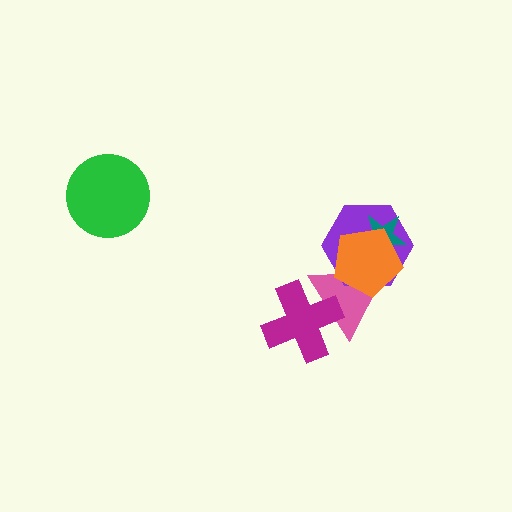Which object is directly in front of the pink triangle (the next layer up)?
The purple hexagon is directly in front of the pink triangle.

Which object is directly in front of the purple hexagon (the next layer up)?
The teal star is directly in front of the purple hexagon.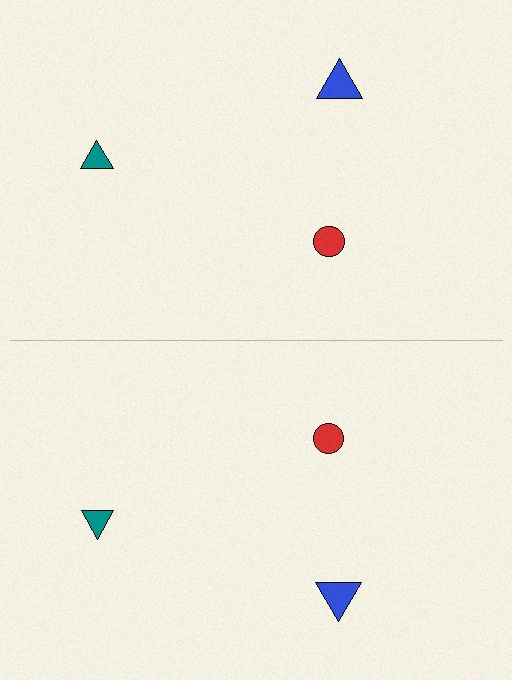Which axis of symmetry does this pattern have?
The pattern has a horizontal axis of symmetry running through the center of the image.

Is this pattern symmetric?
Yes, this pattern has bilateral (reflection) symmetry.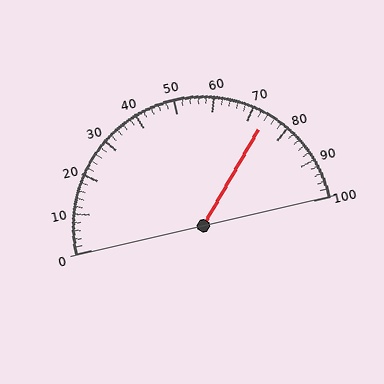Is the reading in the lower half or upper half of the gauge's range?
The reading is in the upper half of the range (0 to 100).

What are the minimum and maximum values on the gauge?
The gauge ranges from 0 to 100.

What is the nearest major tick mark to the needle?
The nearest major tick mark is 70.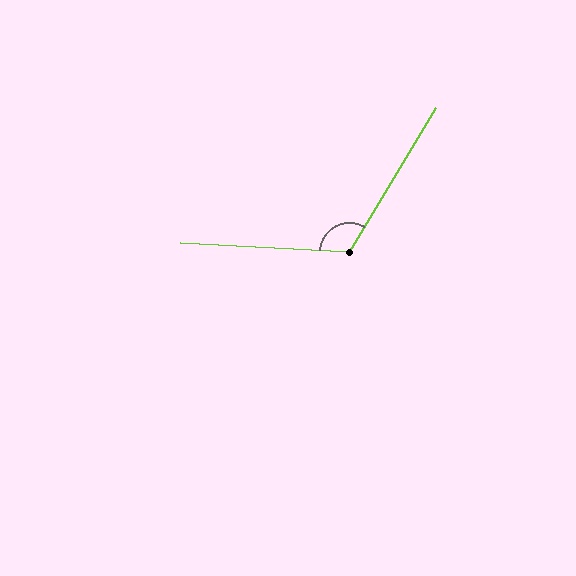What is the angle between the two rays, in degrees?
Approximately 118 degrees.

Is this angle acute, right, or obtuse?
It is obtuse.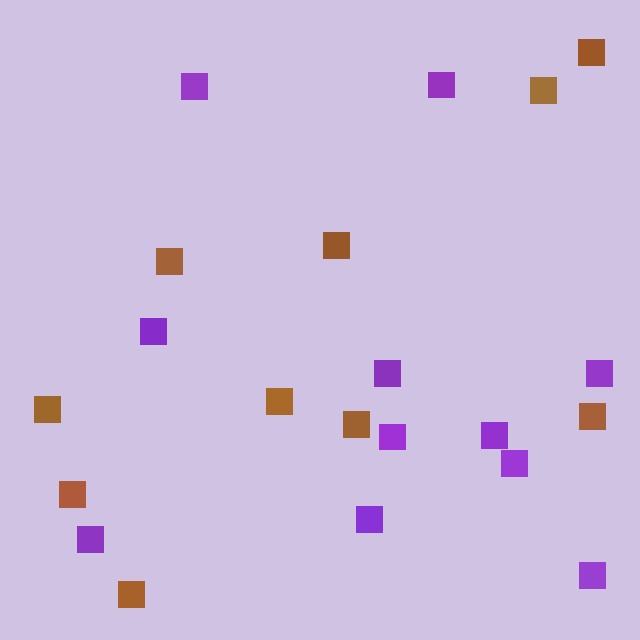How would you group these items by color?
There are 2 groups: one group of brown squares (10) and one group of purple squares (11).